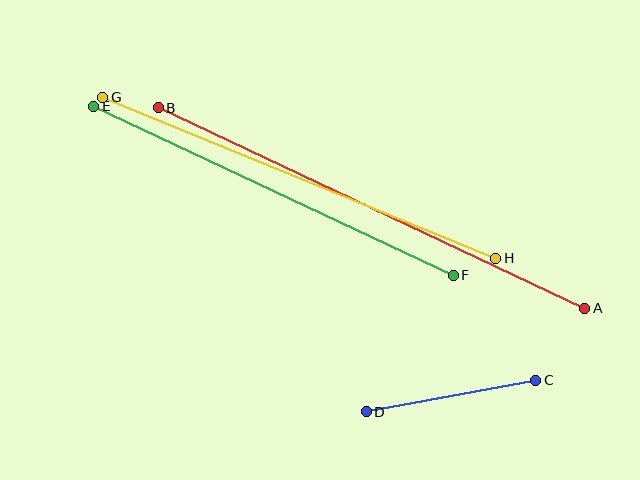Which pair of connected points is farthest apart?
Points A and B are farthest apart.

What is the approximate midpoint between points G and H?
The midpoint is at approximately (299, 178) pixels.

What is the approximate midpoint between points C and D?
The midpoint is at approximately (451, 396) pixels.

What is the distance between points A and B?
The distance is approximately 472 pixels.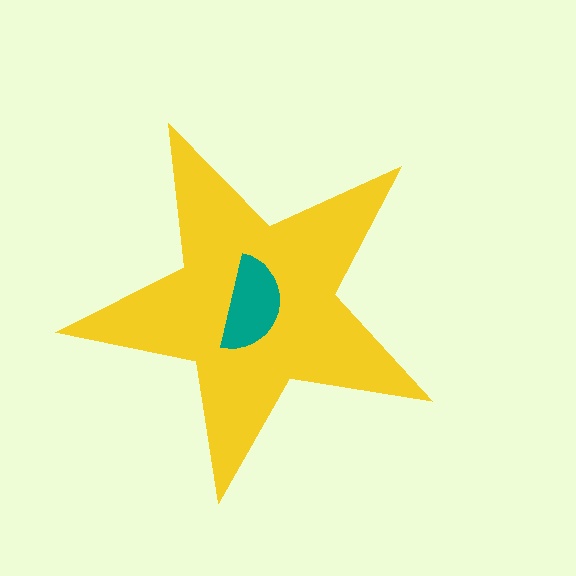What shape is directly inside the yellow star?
The teal semicircle.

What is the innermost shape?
The teal semicircle.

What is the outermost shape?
The yellow star.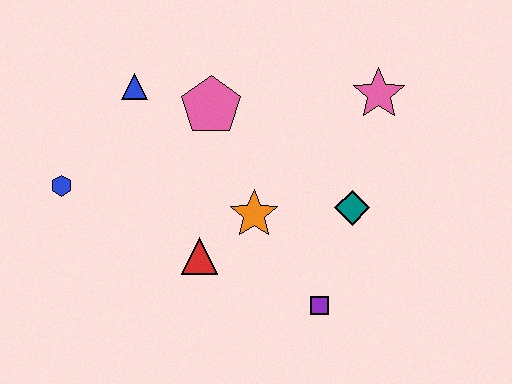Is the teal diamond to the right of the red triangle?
Yes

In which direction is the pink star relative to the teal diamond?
The pink star is above the teal diamond.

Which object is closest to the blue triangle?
The pink pentagon is closest to the blue triangle.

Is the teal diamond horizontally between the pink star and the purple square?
Yes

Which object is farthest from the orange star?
The blue hexagon is farthest from the orange star.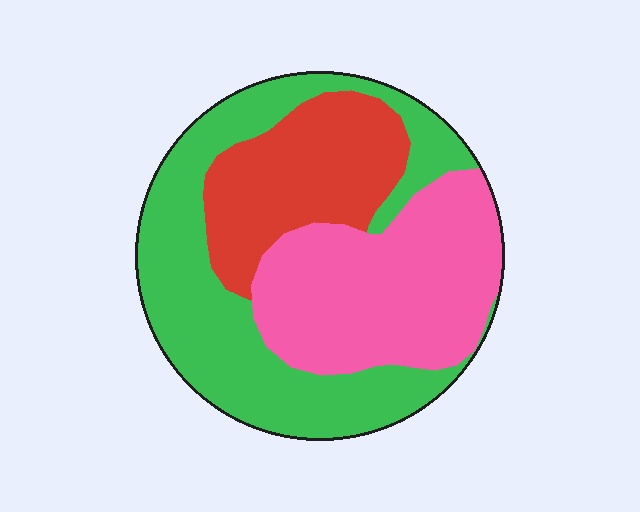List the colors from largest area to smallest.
From largest to smallest: green, pink, red.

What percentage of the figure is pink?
Pink takes up about one third (1/3) of the figure.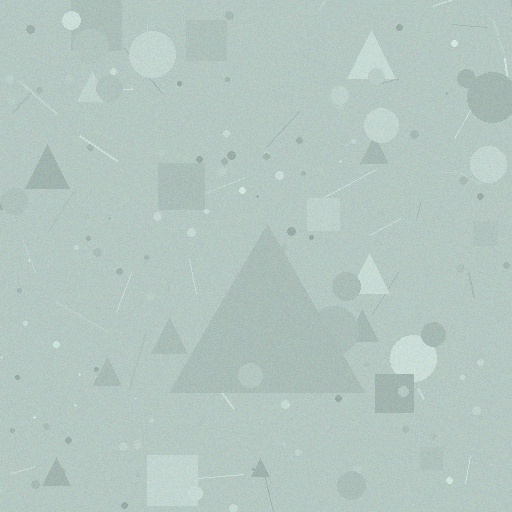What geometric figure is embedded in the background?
A triangle is embedded in the background.